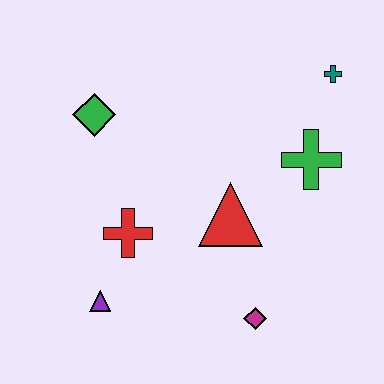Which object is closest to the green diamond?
The red cross is closest to the green diamond.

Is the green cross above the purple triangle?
Yes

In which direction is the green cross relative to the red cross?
The green cross is to the right of the red cross.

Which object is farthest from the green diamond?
The magenta diamond is farthest from the green diamond.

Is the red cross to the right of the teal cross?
No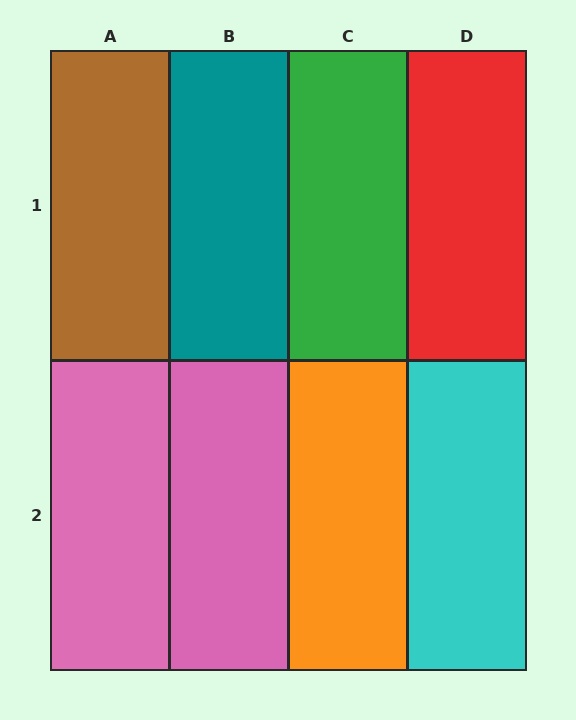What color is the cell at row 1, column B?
Teal.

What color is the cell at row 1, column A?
Brown.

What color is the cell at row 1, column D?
Red.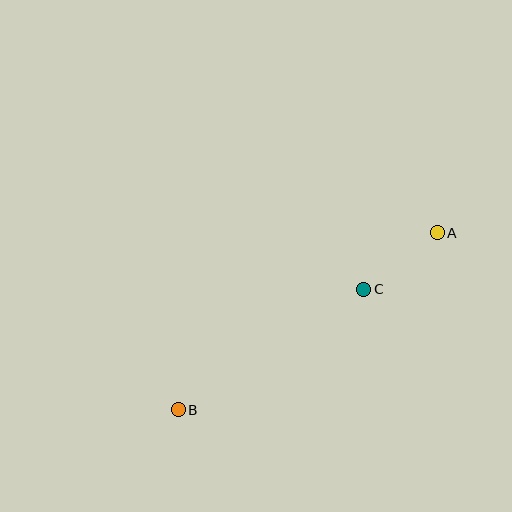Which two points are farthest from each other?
Points A and B are farthest from each other.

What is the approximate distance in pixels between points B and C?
The distance between B and C is approximately 221 pixels.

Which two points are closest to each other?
Points A and C are closest to each other.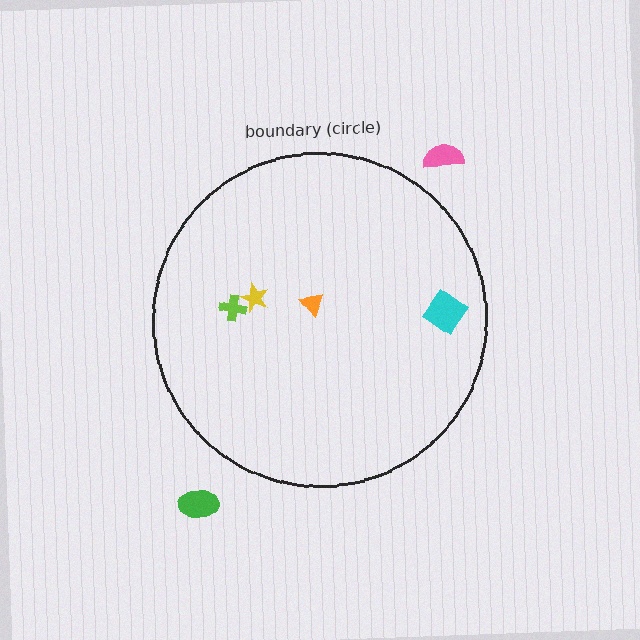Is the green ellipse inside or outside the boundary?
Outside.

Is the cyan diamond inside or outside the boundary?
Inside.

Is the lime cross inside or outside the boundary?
Inside.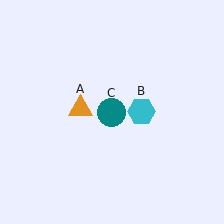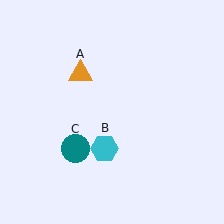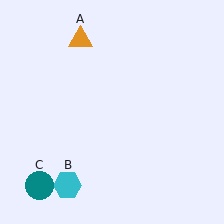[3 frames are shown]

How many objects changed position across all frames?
3 objects changed position: orange triangle (object A), cyan hexagon (object B), teal circle (object C).